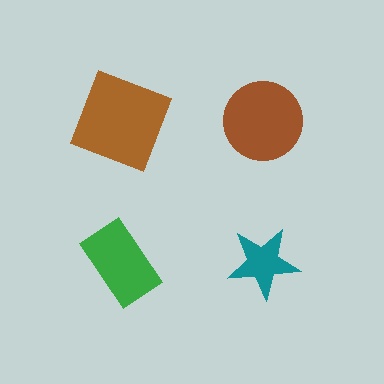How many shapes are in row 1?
2 shapes.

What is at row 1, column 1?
A brown square.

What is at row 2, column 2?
A teal star.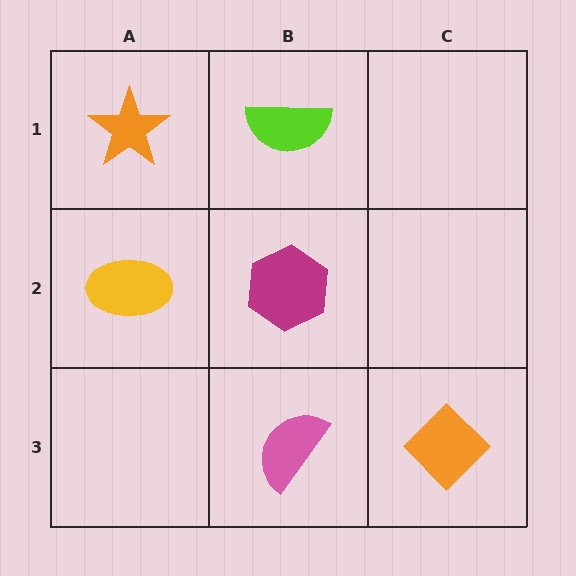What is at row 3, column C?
An orange diamond.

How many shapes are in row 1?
2 shapes.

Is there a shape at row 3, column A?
No, that cell is empty.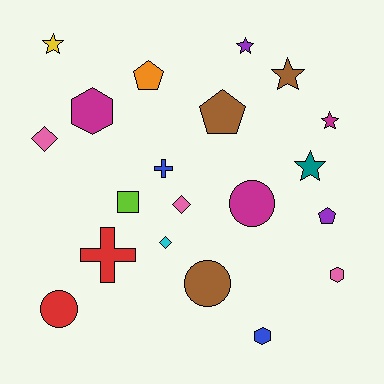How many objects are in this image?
There are 20 objects.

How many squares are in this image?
There is 1 square.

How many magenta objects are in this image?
There are 3 magenta objects.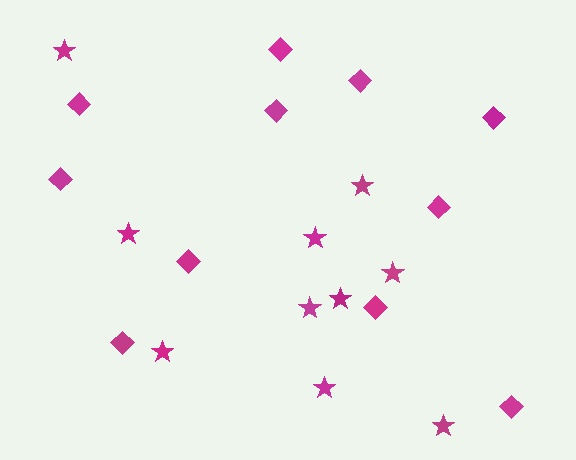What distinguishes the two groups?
There are 2 groups: one group of diamonds (11) and one group of stars (10).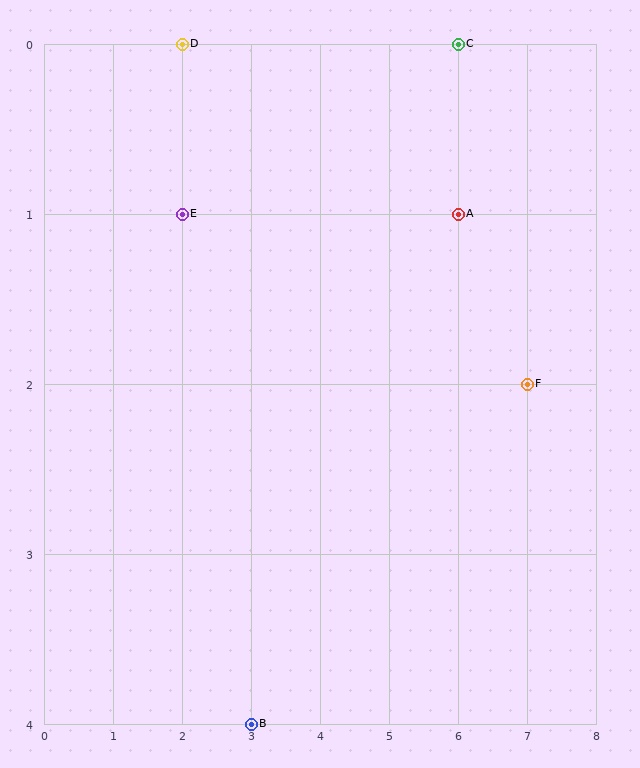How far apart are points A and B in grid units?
Points A and B are 3 columns and 3 rows apart (about 4.2 grid units diagonally).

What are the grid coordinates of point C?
Point C is at grid coordinates (6, 0).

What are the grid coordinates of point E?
Point E is at grid coordinates (2, 1).